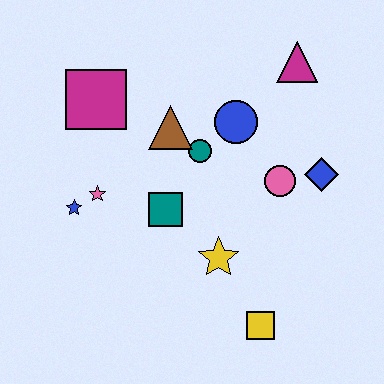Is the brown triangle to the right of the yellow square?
No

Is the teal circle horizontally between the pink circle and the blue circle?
No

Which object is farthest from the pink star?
The magenta triangle is farthest from the pink star.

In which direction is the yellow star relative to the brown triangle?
The yellow star is below the brown triangle.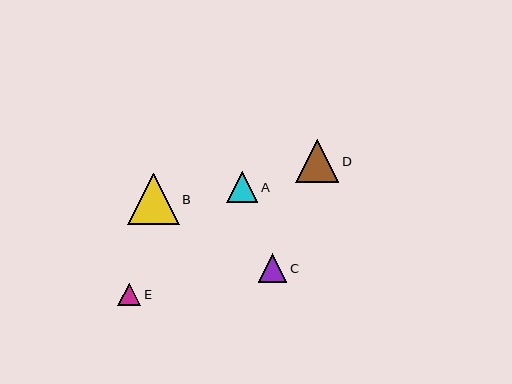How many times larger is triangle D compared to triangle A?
Triangle D is approximately 1.4 times the size of triangle A.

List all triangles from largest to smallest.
From largest to smallest: B, D, A, C, E.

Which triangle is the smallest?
Triangle E is the smallest with a size of approximately 23 pixels.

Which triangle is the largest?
Triangle B is the largest with a size of approximately 51 pixels.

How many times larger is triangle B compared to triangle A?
Triangle B is approximately 1.7 times the size of triangle A.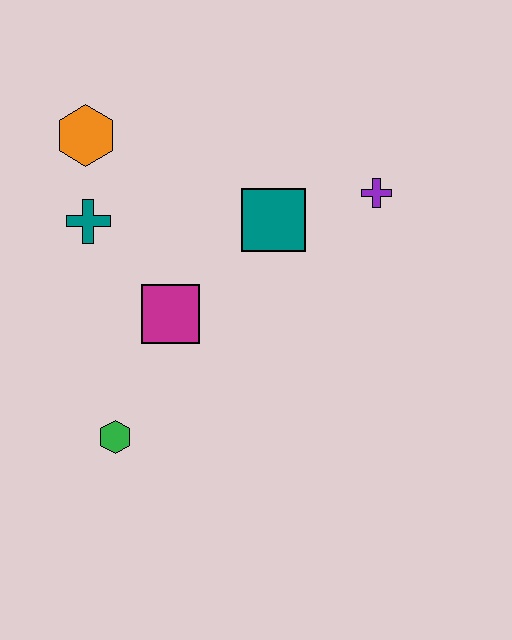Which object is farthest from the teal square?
The green hexagon is farthest from the teal square.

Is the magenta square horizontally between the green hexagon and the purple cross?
Yes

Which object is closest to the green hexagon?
The magenta square is closest to the green hexagon.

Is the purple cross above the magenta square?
Yes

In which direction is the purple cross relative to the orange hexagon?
The purple cross is to the right of the orange hexagon.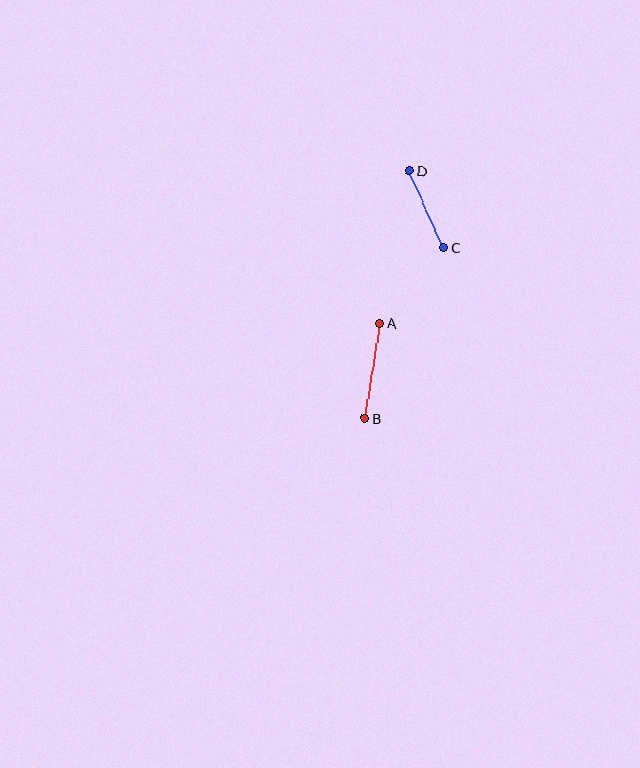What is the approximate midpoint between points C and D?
The midpoint is at approximately (427, 209) pixels.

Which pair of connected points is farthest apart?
Points A and B are farthest apart.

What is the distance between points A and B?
The distance is approximately 96 pixels.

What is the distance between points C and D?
The distance is approximately 84 pixels.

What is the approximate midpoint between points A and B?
The midpoint is at approximately (372, 371) pixels.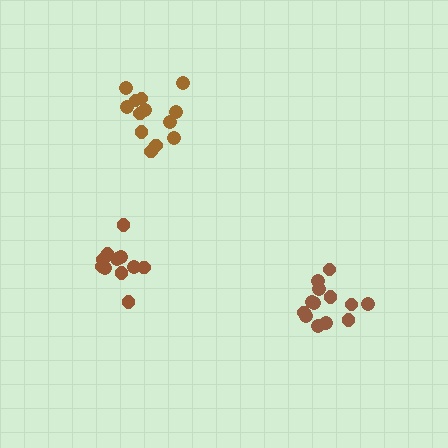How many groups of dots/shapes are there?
There are 3 groups.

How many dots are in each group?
Group 1: 11 dots, Group 2: 13 dots, Group 3: 13 dots (37 total).